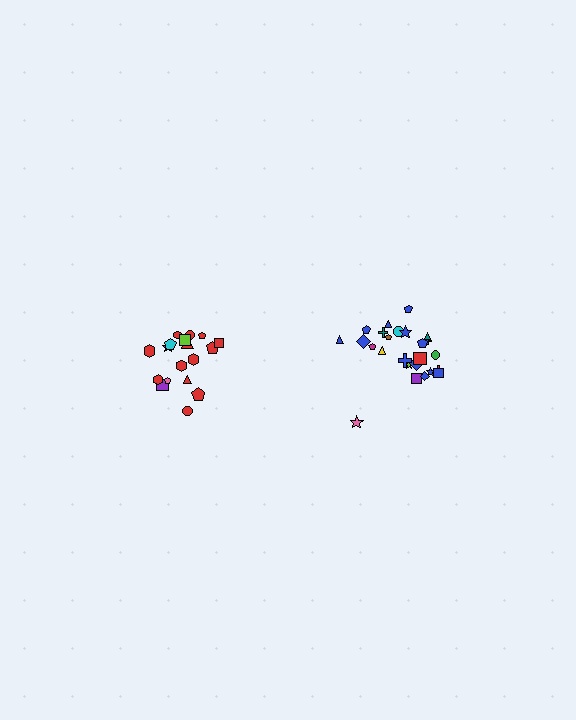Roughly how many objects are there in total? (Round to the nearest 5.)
Roughly 45 objects in total.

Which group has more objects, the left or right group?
The right group.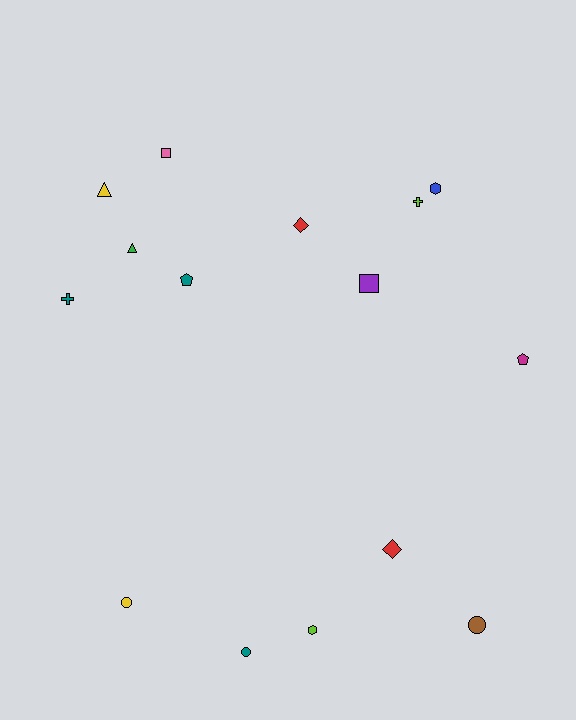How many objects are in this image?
There are 15 objects.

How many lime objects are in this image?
There are 2 lime objects.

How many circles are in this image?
There are 3 circles.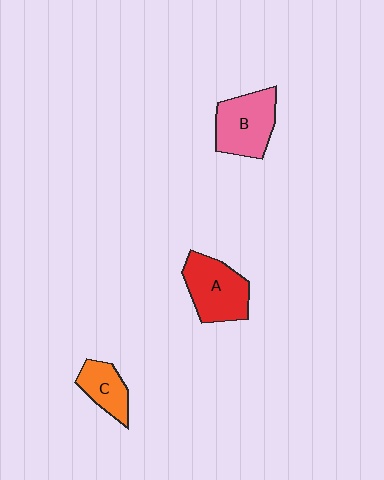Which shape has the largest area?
Shape A (red).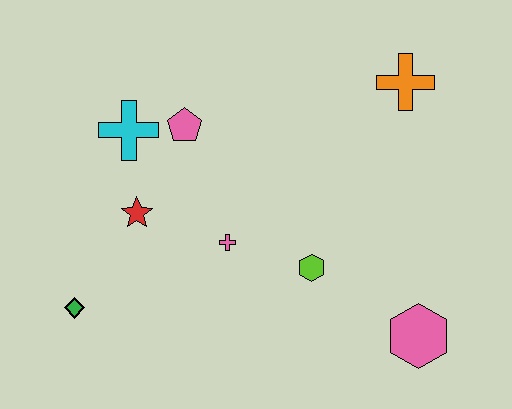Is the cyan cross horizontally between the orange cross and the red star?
No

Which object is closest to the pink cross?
The lime hexagon is closest to the pink cross.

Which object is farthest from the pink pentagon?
The pink hexagon is farthest from the pink pentagon.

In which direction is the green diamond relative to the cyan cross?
The green diamond is below the cyan cross.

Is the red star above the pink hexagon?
Yes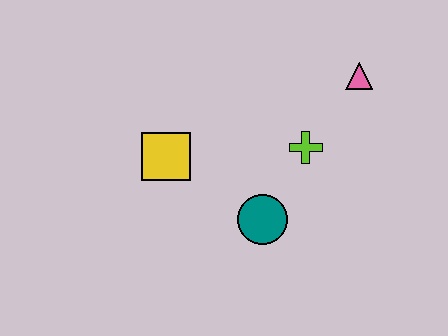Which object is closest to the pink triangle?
The lime cross is closest to the pink triangle.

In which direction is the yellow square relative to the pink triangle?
The yellow square is to the left of the pink triangle.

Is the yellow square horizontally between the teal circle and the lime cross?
No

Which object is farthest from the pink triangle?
The yellow square is farthest from the pink triangle.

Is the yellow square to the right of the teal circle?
No